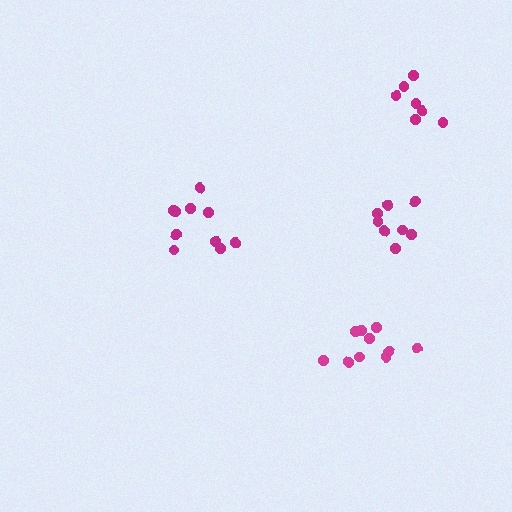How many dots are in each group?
Group 1: 10 dots, Group 2: 8 dots, Group 3: 10 dots, Group 4: 7 dots (35 total).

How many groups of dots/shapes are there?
There are 4 groups.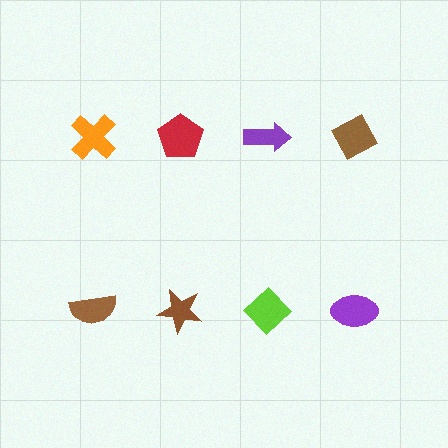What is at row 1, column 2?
A red pentagon.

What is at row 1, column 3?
A purple arrow.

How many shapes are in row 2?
4 shapes.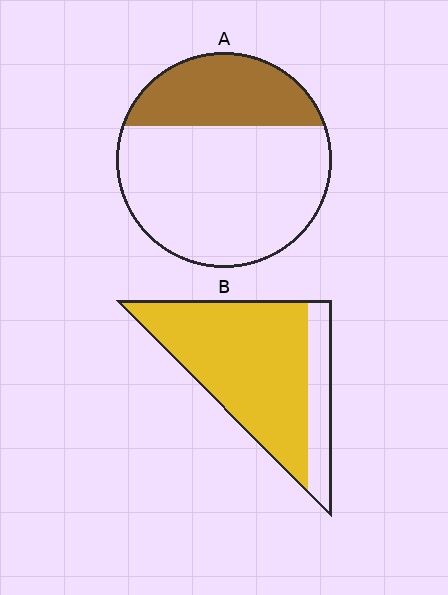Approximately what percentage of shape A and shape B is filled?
A is approximately 30% and B is approximately 80%.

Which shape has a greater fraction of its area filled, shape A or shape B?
Shape B.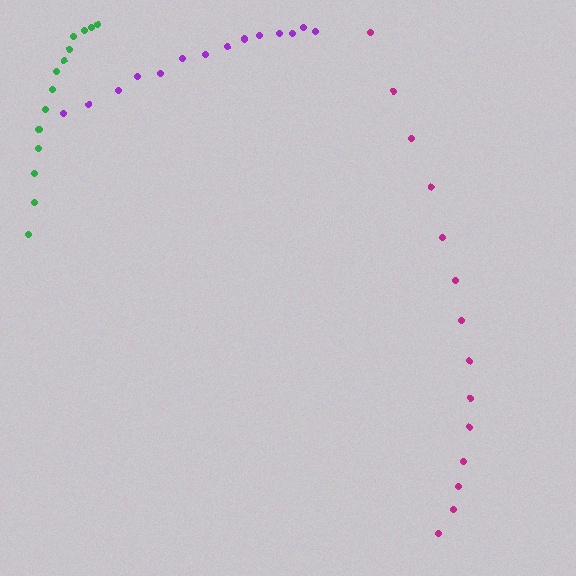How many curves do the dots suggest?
There are 3 distinct paths.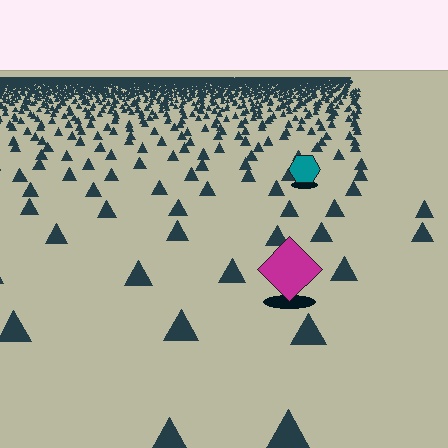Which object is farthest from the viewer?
The teal hexagon is farthest from the viewer. It appears smaller and the ground texture around it is denser.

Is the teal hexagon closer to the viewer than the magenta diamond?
No. The magenta diamond is closer — you can tell from the texture gradient: the ground texture is coarser near it.